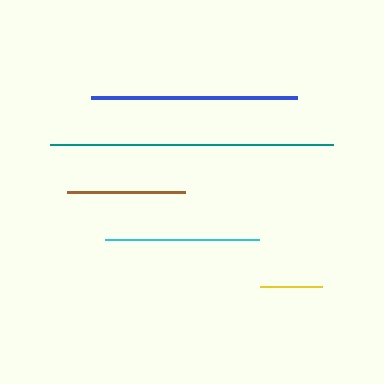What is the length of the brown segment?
The brown segment is approximately 118 pixels long.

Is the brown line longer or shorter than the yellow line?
The brown line is longer than the yellow line.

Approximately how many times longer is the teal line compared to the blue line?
The teal line is approximately 1.4 times the length of the blue line.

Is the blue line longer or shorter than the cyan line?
The blue line is longer than the cyan line.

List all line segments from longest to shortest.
From longest to shortest: teal, blue, cyan, brown, yellow.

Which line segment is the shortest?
The yellow line is the shortest at approximately 63 pixels.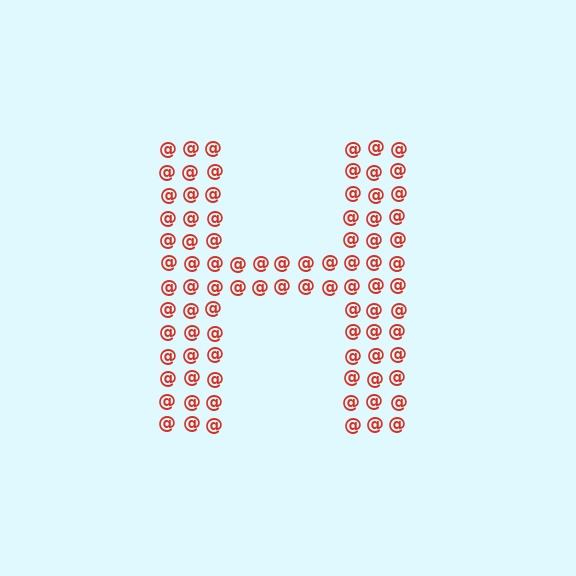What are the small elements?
The small elements are at signs.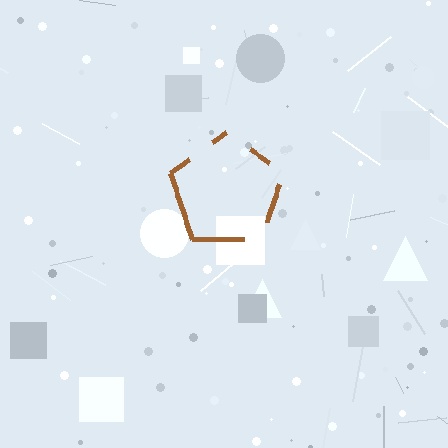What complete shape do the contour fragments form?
The contour fragments form a pentagon.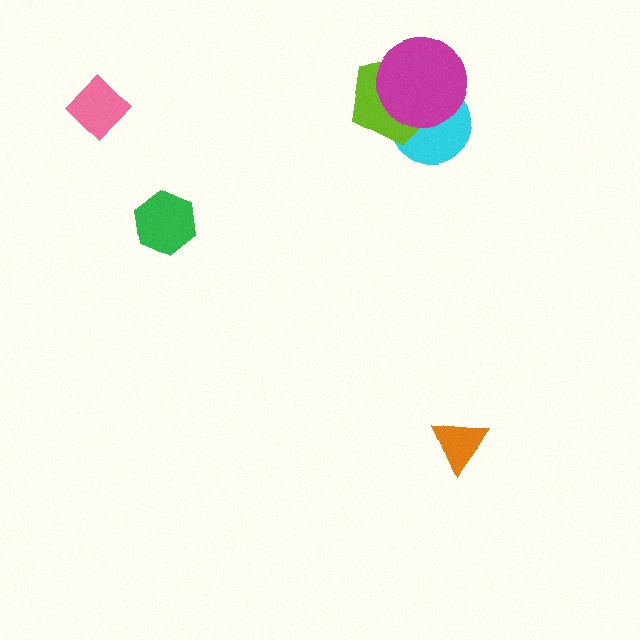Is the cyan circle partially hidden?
Yes, it is partially covered by another shape.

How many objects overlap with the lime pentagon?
2 objects overlap with the lime pentagon.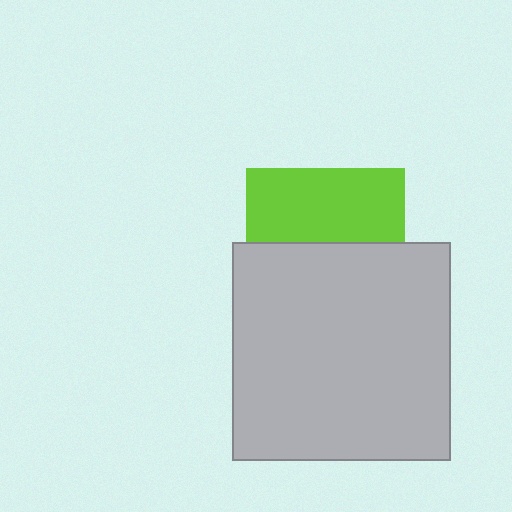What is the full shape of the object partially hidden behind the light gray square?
The partially hidden object is a lime square.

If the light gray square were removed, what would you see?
You would see the complete lime square.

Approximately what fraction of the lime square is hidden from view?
Roughly 54% of the lime square is hidden behind the light gray square.